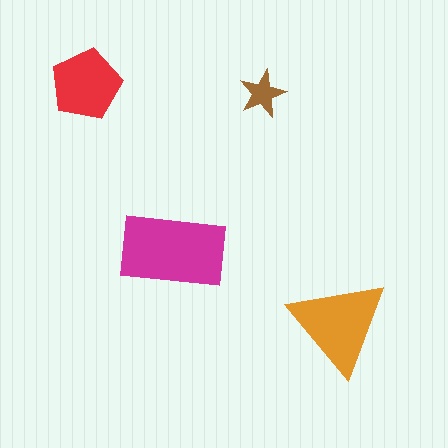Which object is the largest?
The magenta rectangle.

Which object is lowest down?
The orange triangle is bottommost.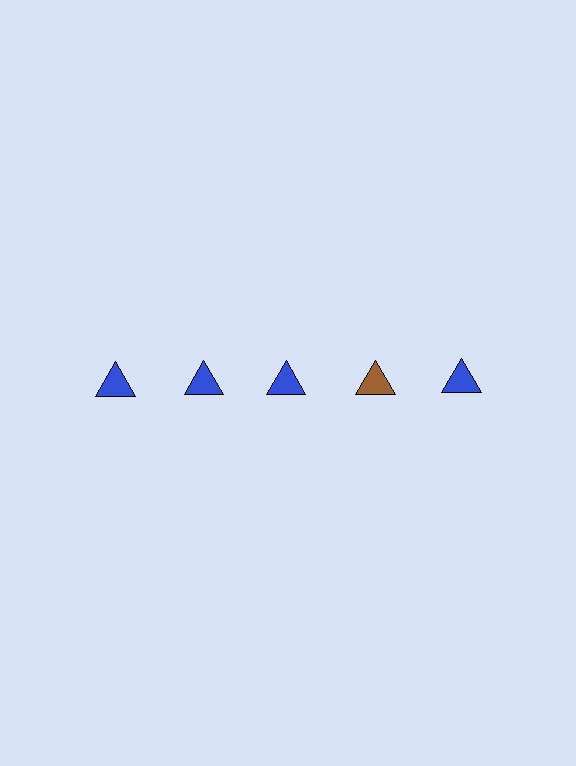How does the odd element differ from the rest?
It has a different color: brown instead of blue.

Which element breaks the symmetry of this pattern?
The brown triangle in the top row, second from right column breaks the symmetry. All other shapes are blue triangles.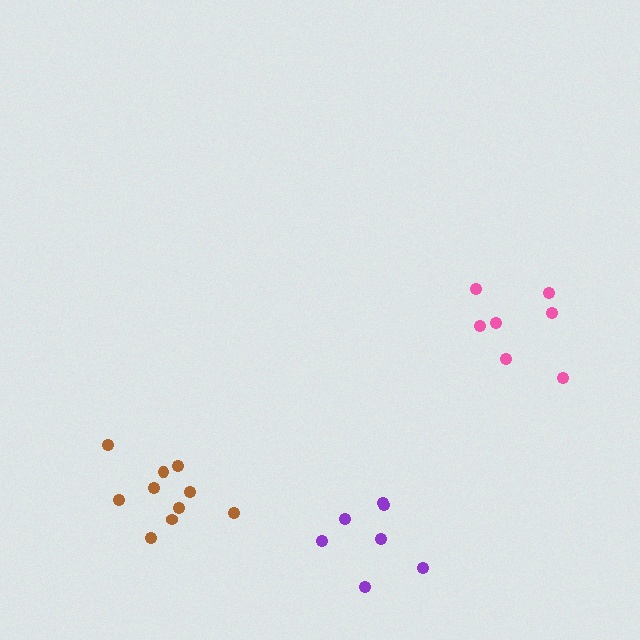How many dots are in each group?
Group 1: 7 dots, Group 2: 7 dots, Group 3: 10 dots (24 total).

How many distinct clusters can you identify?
There are 3 distinct clusters.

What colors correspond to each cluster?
The clusters are colored: pink, purple, brown.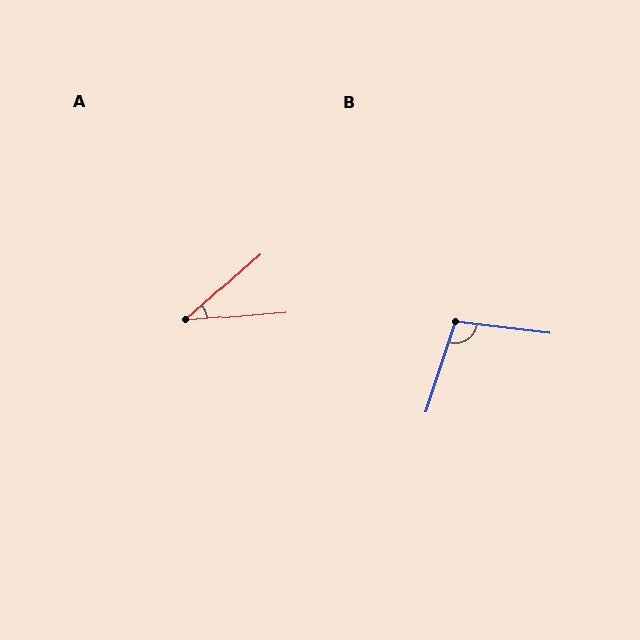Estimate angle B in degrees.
Approximately 101 degrees.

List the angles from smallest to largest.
A (37°), B (101°).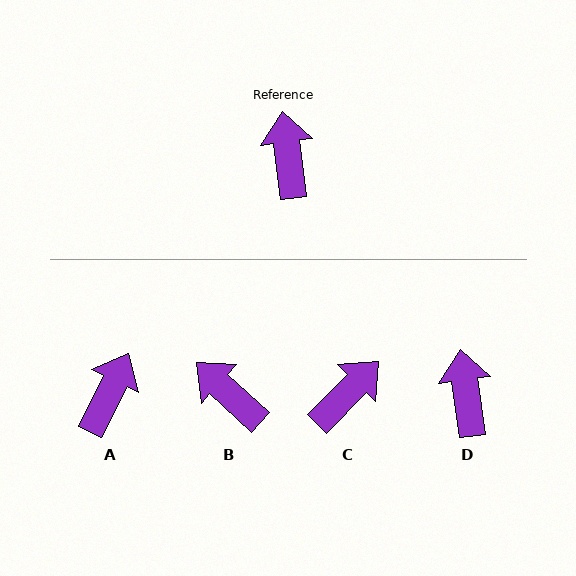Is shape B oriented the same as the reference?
No, it is off by about 39 degrees.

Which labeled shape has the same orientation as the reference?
D.